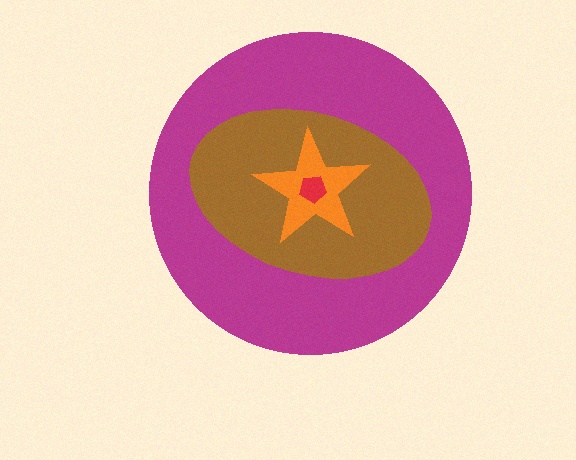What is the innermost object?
The red pentagon.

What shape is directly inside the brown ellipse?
The orange star.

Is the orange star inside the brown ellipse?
Yes.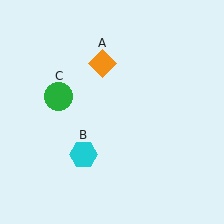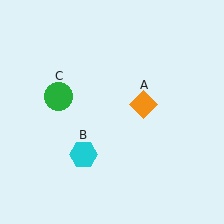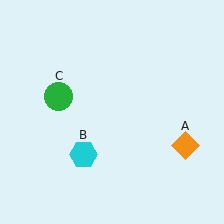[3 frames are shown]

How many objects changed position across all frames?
1 object changed position: orange diamond (object A).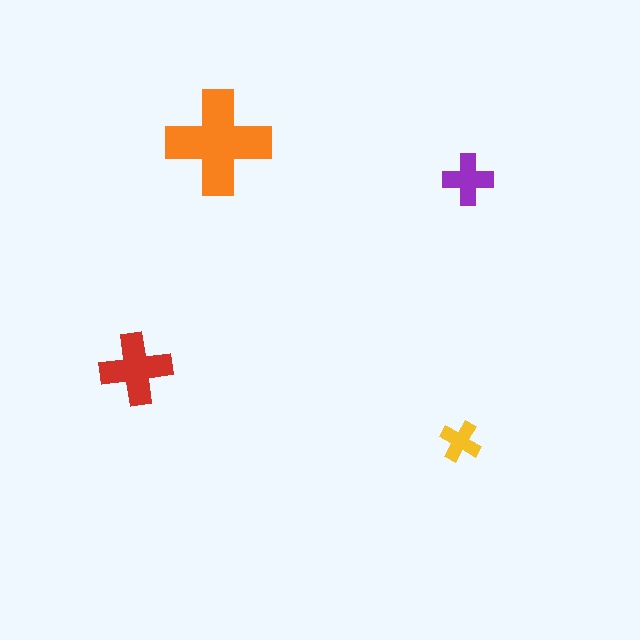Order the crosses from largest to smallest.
the orange one, the red one, the purple one, the yellow one.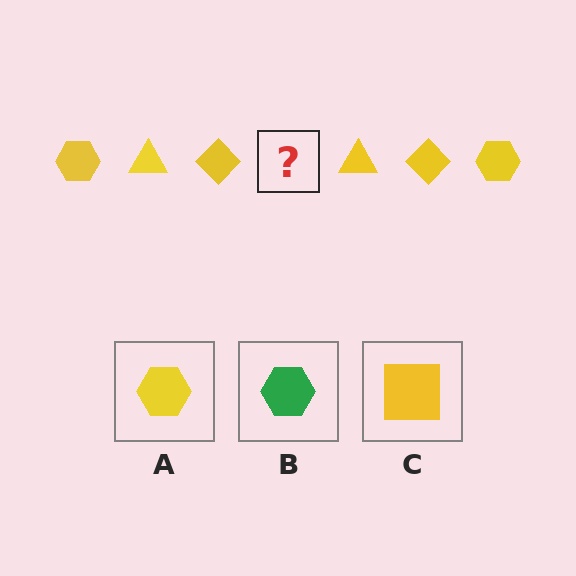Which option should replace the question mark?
Option A.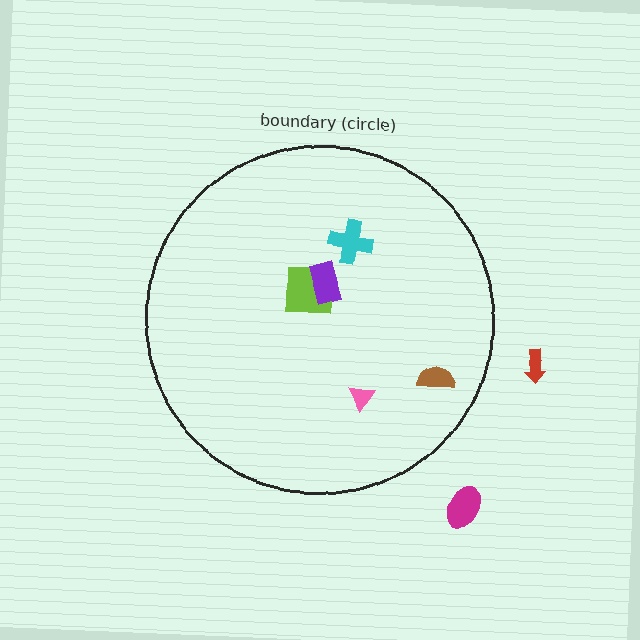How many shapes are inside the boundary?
5 inside, 2 outside.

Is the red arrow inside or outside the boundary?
Outside.